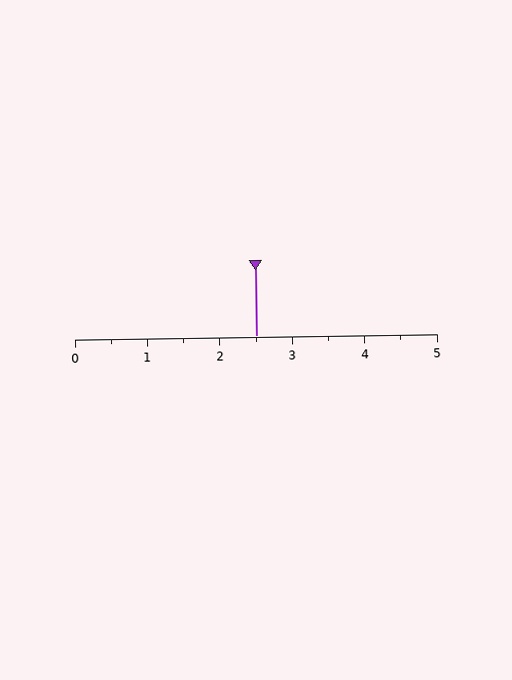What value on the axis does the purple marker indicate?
The marker indicates approximately 2.5.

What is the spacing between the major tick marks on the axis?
The major ticks are spaced 1 apart.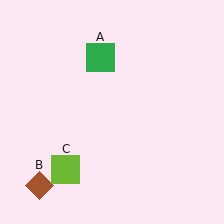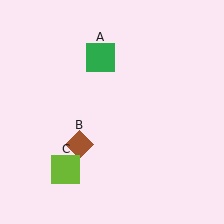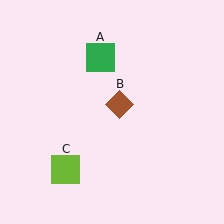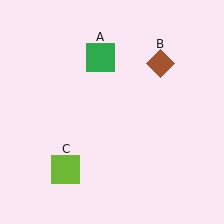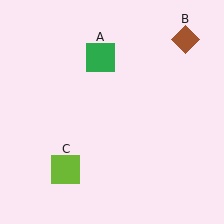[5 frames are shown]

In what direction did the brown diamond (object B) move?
The brown diamond (object B) moved up and to the right.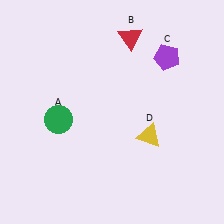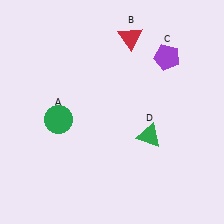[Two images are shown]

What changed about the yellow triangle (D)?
In Image 1, D is yellow. In Image 2, it changed to green.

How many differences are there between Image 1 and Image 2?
There is 1 difference between the two images.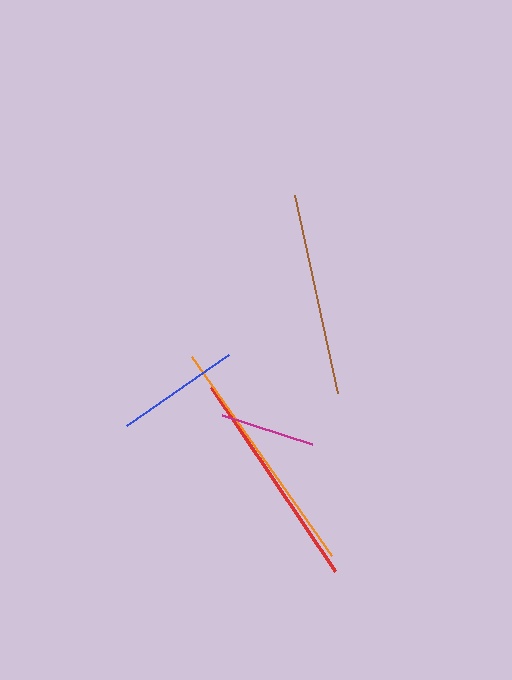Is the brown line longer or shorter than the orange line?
The orange line is longer than the brown line.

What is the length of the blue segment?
The blue segment is approximately 124 pixels long.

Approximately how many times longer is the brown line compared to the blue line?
The brown line is approximately 1.6 times the length of the blue line.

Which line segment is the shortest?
The magenta line is the shortest at approximately 94 pixels.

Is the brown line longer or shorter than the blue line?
The brown line is longer than the blue line.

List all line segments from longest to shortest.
From longest to shortest: orange, red, brown, blue, magenta.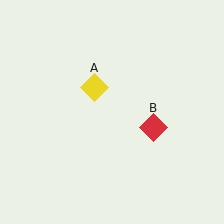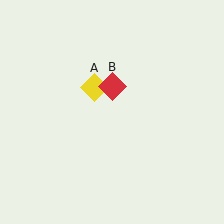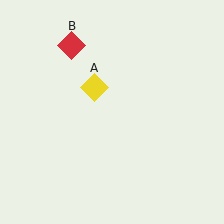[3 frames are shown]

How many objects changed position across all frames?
1 object changed position: red diamond (object B).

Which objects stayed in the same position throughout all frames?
Yellow diamond (object A) remained stationary.